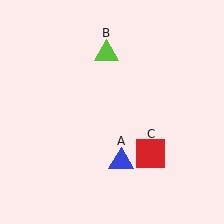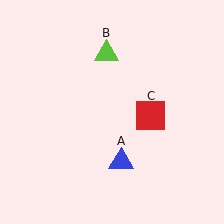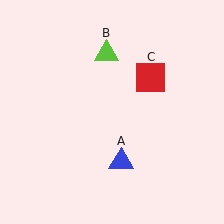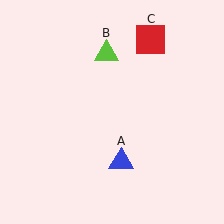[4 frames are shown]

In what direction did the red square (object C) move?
The red square (object C) moved up.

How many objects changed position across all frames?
1 object changed position: red square (object C).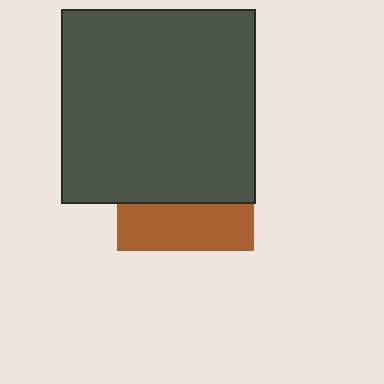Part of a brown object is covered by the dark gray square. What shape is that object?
It is a square.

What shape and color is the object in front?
The object in front is a dark gray square.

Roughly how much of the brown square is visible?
A small part of it is visible (roughly 35%).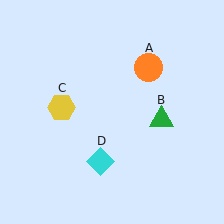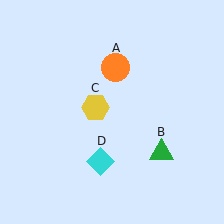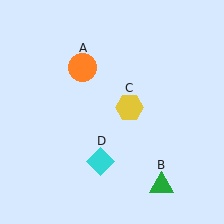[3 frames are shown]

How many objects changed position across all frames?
3 objects changed position: orange circle (object A), green triangle (object B), yellow hexagon (object C).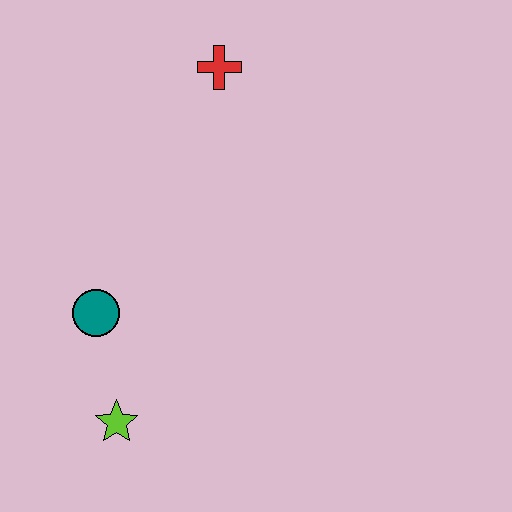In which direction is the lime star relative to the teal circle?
The lime star is below the teal circle.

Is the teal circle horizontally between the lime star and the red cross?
No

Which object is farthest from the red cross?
The lime star is farthest from the red cross.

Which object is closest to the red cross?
The teal circle is closest to the red cross.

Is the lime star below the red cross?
Yes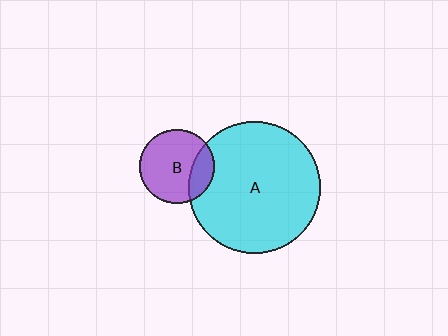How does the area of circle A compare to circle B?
Approximately 3.1 times.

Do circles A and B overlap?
Yes.